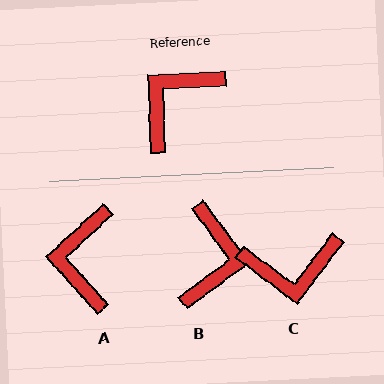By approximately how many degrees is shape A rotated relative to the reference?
Approximately 40 degrees counter-clockwise.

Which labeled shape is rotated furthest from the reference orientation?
B, about 145 degrees away.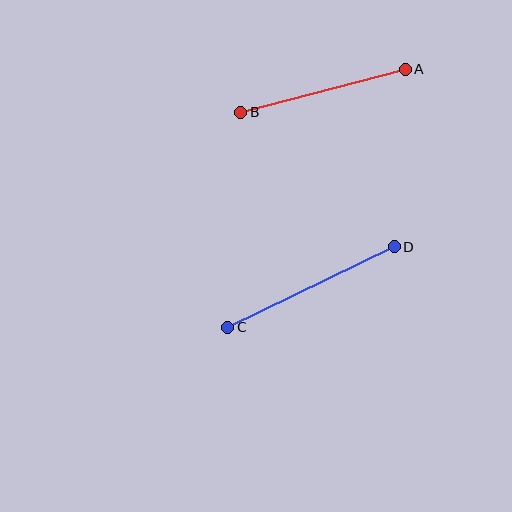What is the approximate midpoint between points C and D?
The midpoint is at approximately (311, 287) pixels.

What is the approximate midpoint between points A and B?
The midpoint is at approximately (323, 91) pixels.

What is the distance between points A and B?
The distance is approximately 170 pixels.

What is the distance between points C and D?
The distance is approximately 185 pixels.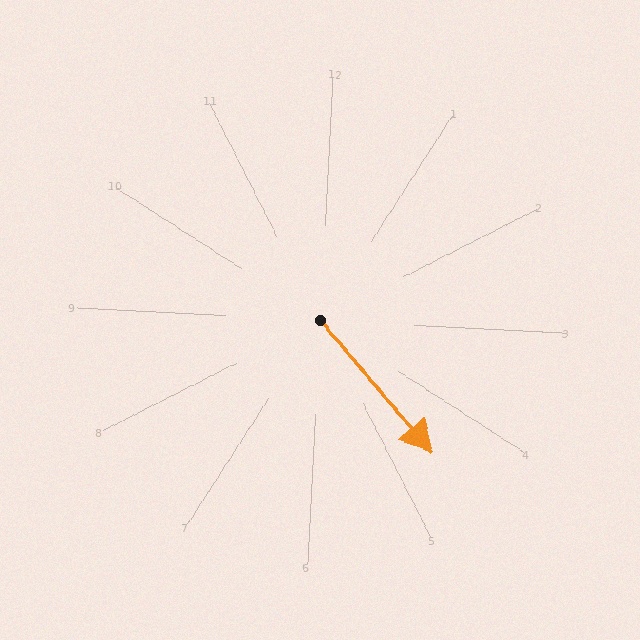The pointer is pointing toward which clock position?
Roughly 5 o'clock.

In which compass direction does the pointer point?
Southeast.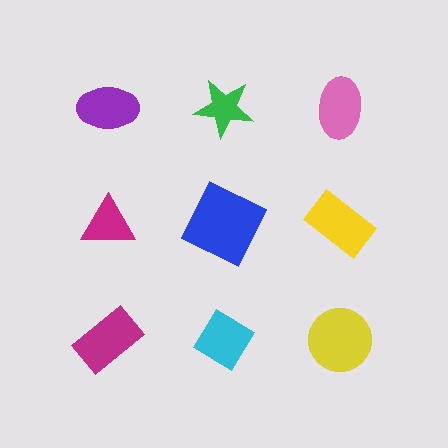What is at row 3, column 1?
A magenta rectangle.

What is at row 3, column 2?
A cyan diamond.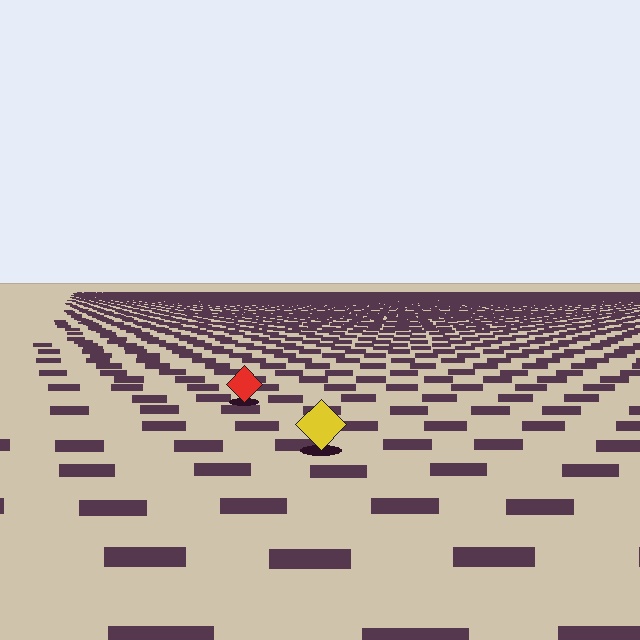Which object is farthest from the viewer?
The red diamond is farthest from the viewer. It appears smaller and the ground texture around it is denser.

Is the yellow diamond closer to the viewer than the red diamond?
Yes. The yellow diamond is closer — you can tell from the texture gradient: the ground texture is coarser near it.